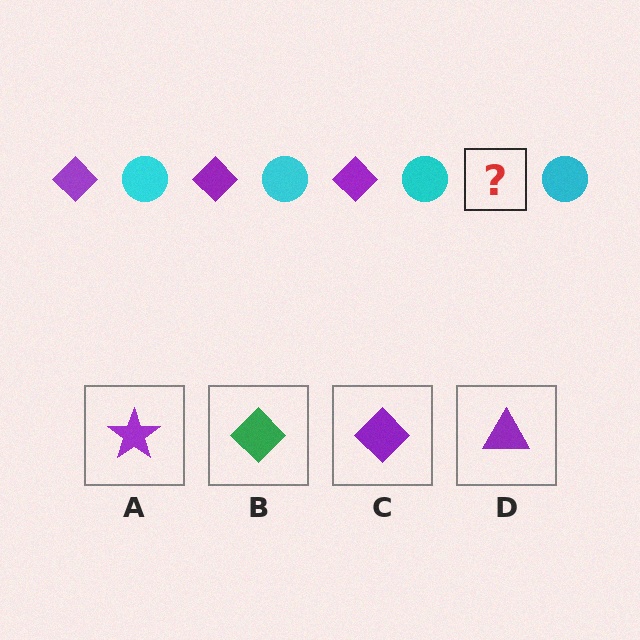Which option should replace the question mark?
Option C.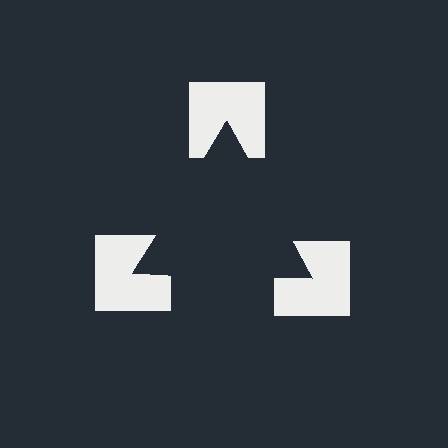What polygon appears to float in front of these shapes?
An illusory triangle — its edges are inferred from the aligned wedge cuts in the notched squares, not physically drawn.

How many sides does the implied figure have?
3 sides.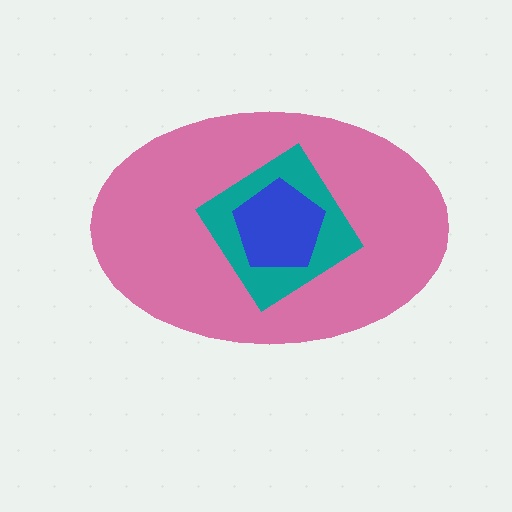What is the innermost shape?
The blue pentagon.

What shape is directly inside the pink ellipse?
The teal diamond.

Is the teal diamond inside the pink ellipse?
Yes.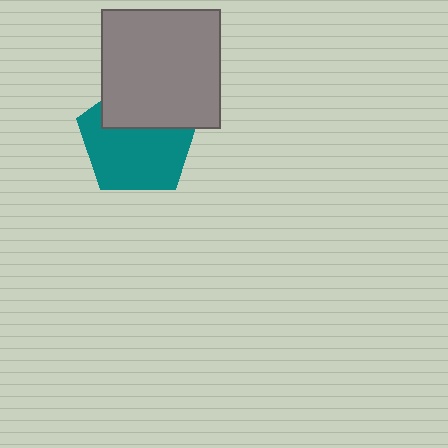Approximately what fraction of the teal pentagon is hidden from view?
Roughly 36% of the teal pentagon is hidden behind the gray square.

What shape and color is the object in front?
The object in front is a gray square.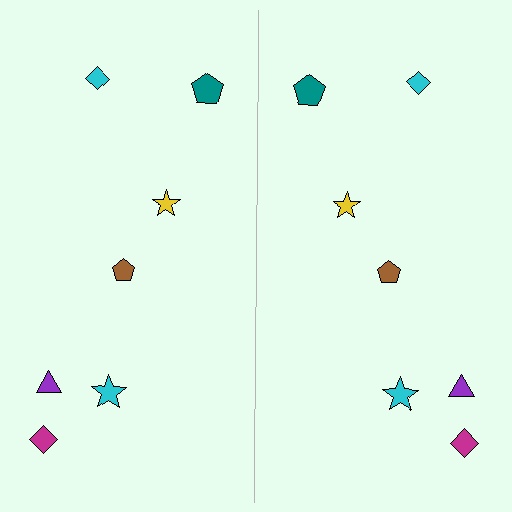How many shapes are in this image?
There are 14 shapes in this image.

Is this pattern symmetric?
Yes, this pattern has bilateral (reflection) symmetry.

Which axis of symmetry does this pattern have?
The pattern has a vertical axis of symmetry running through the center of the image.